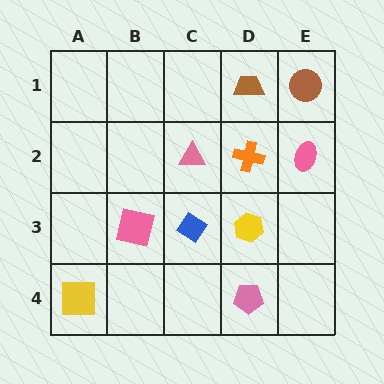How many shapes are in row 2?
3 shapes.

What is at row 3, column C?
A blue diamond.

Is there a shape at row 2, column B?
No, that cell is empty.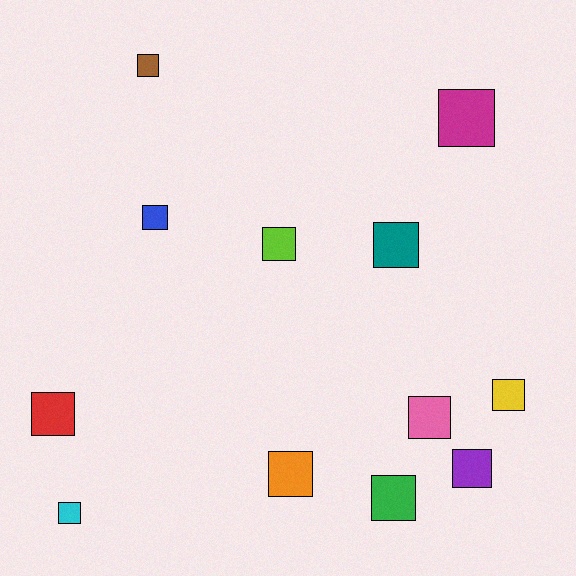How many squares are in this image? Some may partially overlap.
There are 12 squares.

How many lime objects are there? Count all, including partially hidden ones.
There is 1 lime object.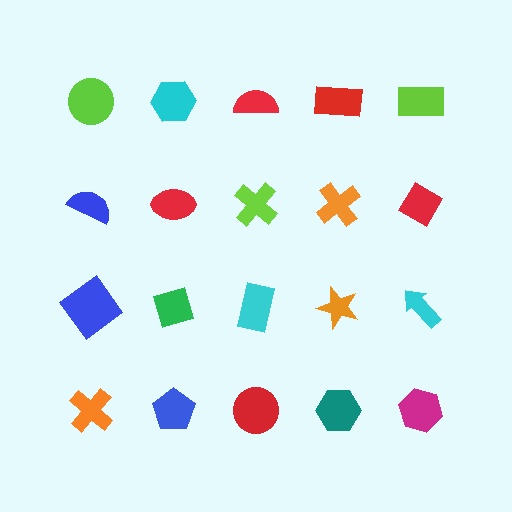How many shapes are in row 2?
5 shapes.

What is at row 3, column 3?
A cyan rectangle.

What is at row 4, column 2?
A blue pentagon.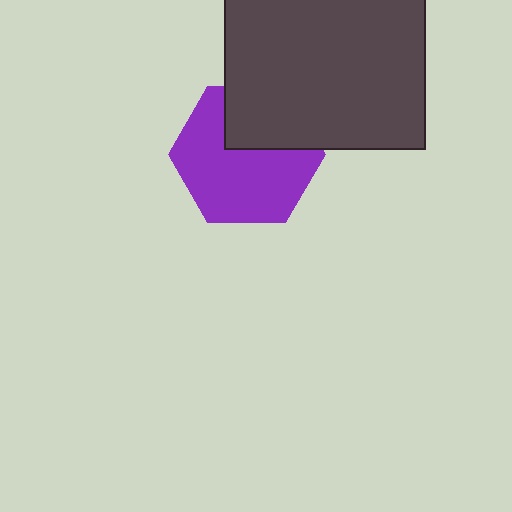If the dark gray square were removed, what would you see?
You would see the complete purple hexagon.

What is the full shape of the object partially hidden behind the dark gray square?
The partially hidden object is a purple hexagon.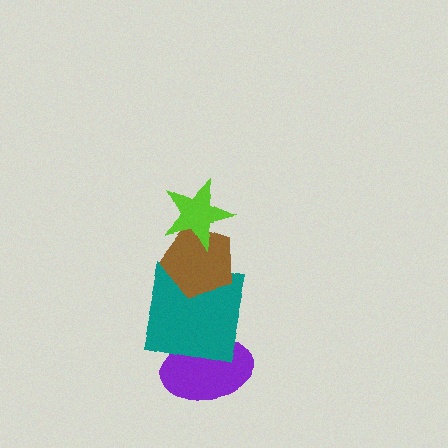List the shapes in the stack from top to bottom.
From top to bottom: the lime star, the brown pentagon, the teal square, the purple ellipse.